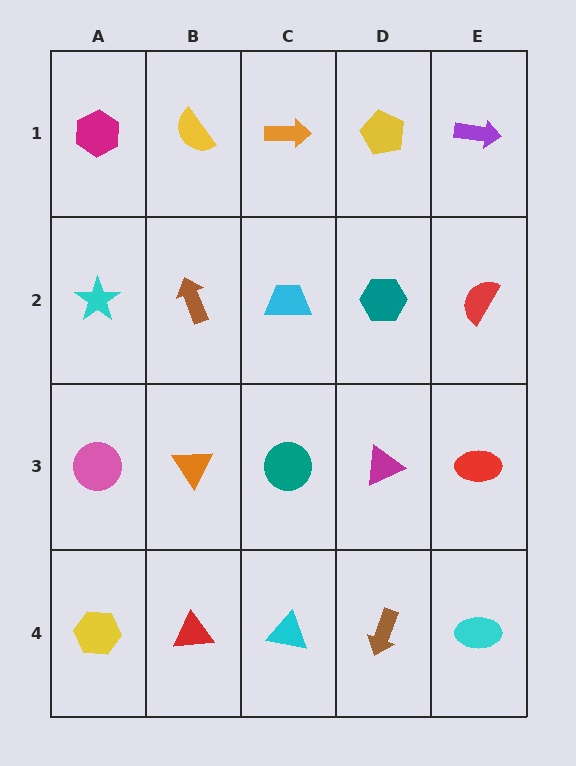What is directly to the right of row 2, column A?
A brown arrow.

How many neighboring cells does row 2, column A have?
3.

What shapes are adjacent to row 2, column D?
A yellow pentagon (row 1, column D), a magenta triangle (row 3, column D), a cyan trapezoid (row 2, column C), a red semicircle (row 2, column E).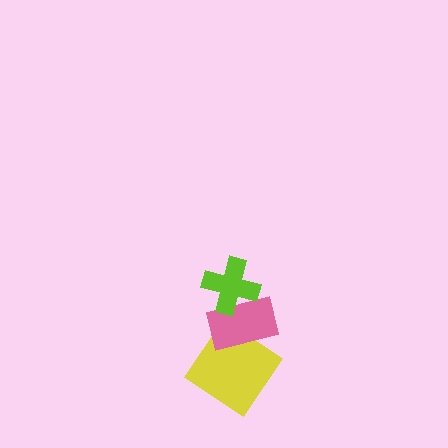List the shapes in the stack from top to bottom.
From top to bottom: the lime cross, the pink rectangle, the yellow diamond.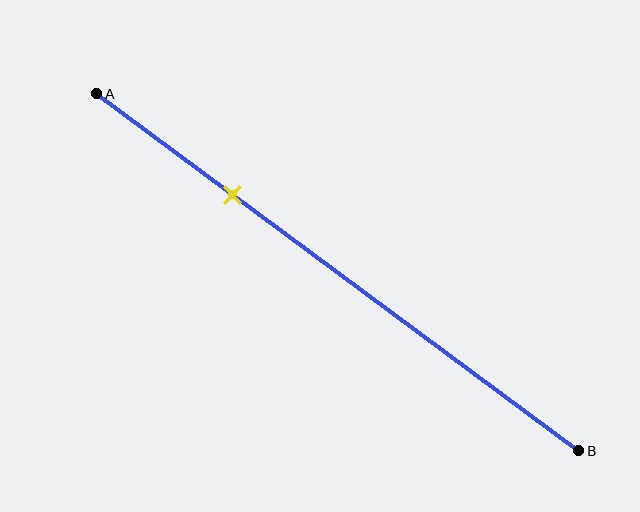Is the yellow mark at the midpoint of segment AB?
No, the mark is at about 30% from A, not at the 50% midpoint.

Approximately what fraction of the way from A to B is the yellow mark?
The yellow mark is approximately 30% of the way from A to B.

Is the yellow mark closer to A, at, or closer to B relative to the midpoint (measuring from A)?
The yellow mark is closer to point A than the midpoint of segment AB.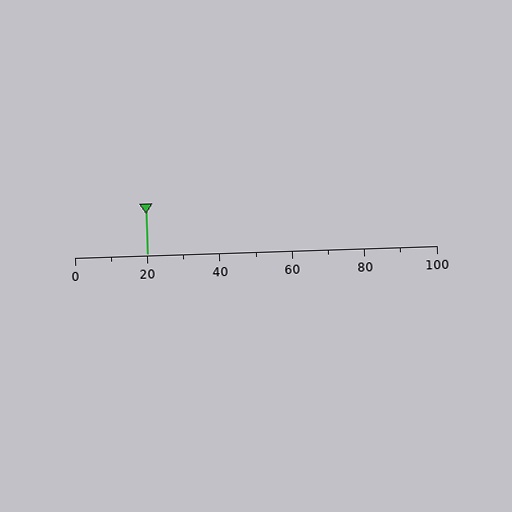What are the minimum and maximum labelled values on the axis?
The axis runs from 0 to 100.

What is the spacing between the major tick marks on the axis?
The major ticks are spaced 20 apart.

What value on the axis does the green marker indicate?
The marker indicates approximately 20.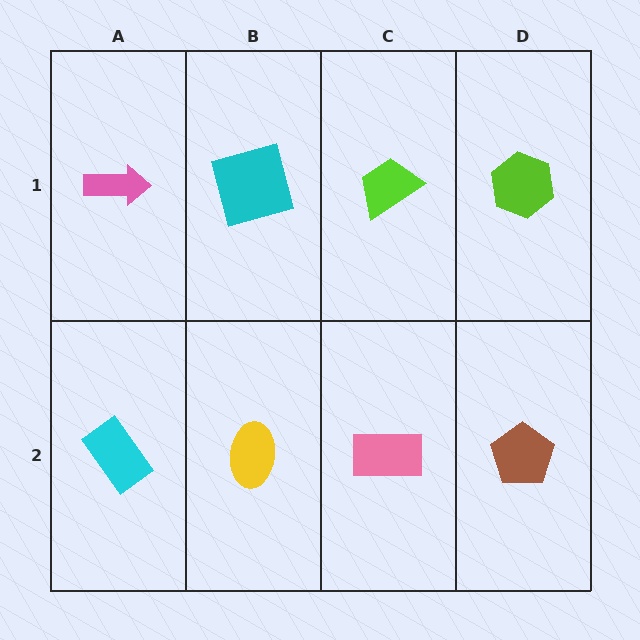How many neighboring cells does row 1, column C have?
3.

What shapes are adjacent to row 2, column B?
A cyan square (row 1, column B), a cyan rectangle (row 2, column A), a pink rectangle (row 2, column C).